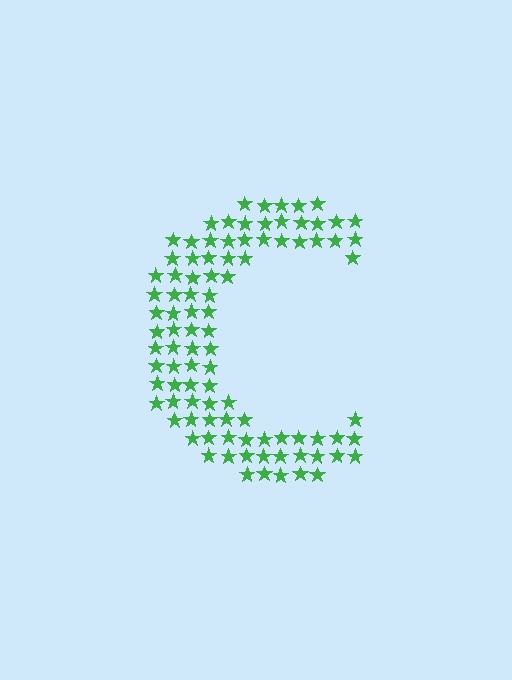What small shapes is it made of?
It is made of small stars.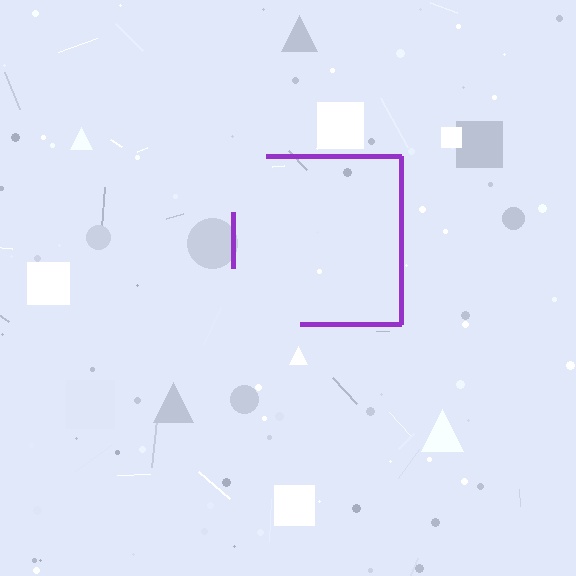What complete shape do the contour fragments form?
The contour fragments form a square.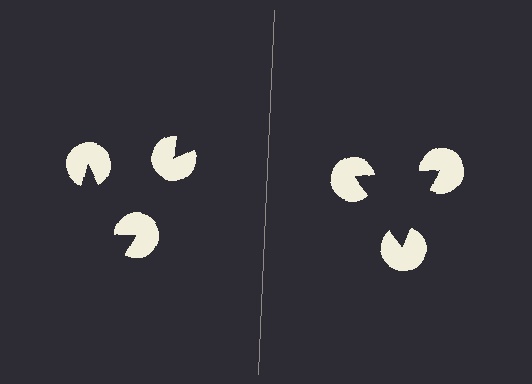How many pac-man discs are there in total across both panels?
6 — 3 on each side.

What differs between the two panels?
The pac-man discs are positioned identically on both sides; only the wedge orientations differ. On the right they align to a triangle; on the left they are misaligned.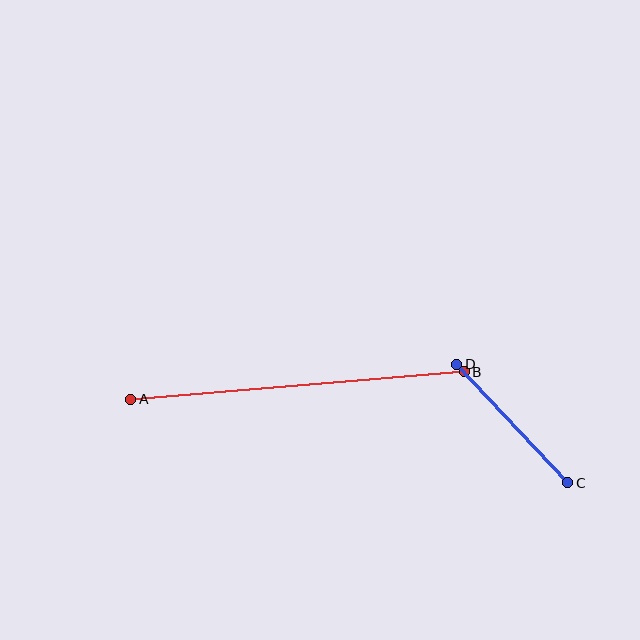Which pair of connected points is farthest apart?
Points A and B are farthest apart.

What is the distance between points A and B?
The distance is approximately 335 pixels.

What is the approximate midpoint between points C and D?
The midpoint is at approximately (512, 424) pixels.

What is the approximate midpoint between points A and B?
The midpoint is at approximately (297, 386) pixels.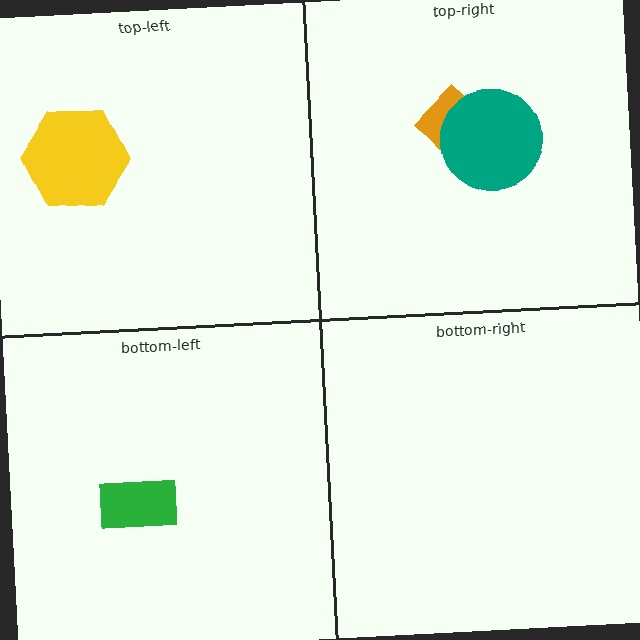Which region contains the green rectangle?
The bottom-left region.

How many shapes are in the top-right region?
2.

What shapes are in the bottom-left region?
The green rectangle.